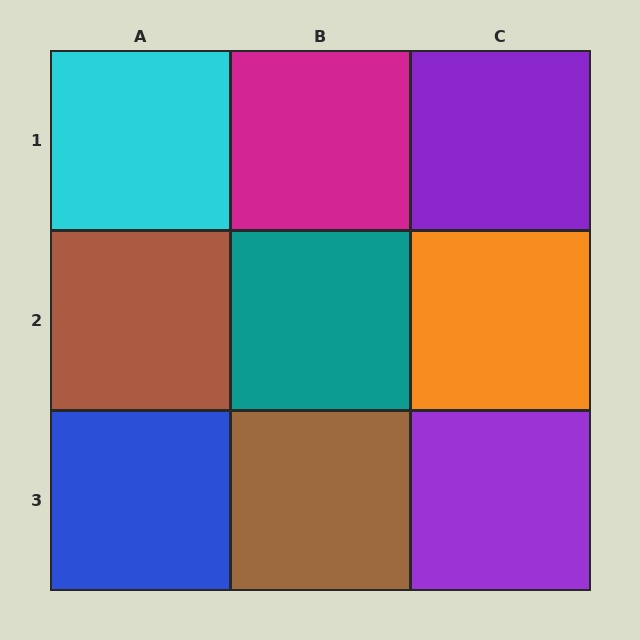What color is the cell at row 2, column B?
Teal.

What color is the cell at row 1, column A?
Cyan.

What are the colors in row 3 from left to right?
Blue, brown, purple.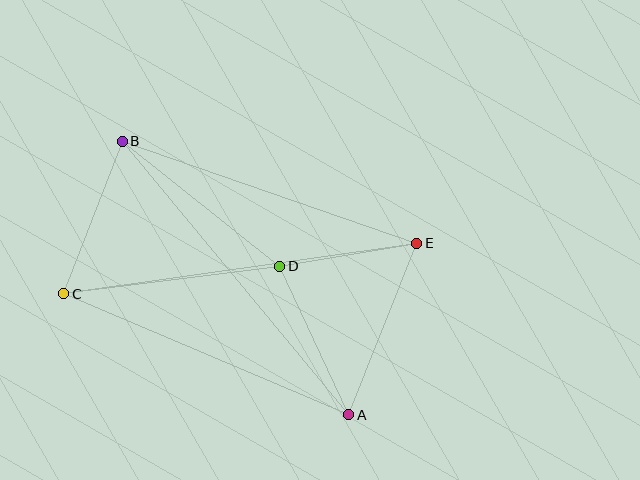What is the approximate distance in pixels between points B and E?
The distance between B and E is approximately 312 pixels.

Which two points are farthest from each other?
Points C and E are farthest from each other.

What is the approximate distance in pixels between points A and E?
The distance between A and E is approximately 185 pixels.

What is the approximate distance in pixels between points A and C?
The distance between A and C is approximately 310 pixels.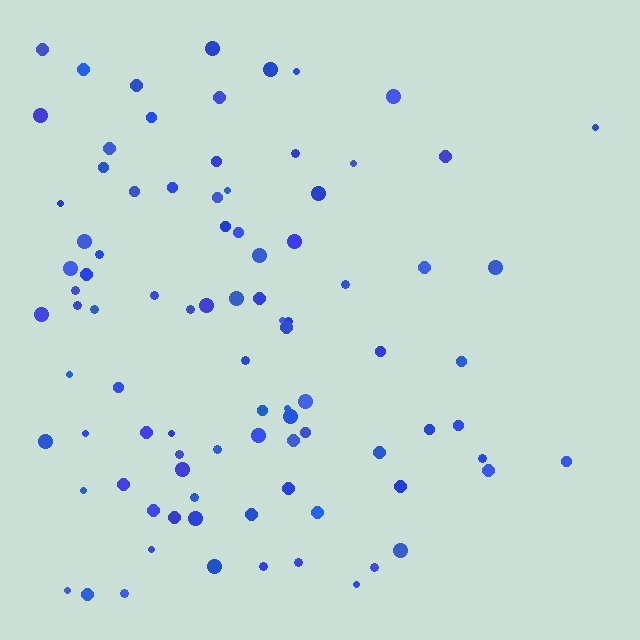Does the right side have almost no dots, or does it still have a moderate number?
Still a moderate number, just noticeably fewer than the left.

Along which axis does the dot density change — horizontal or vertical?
Horizontal.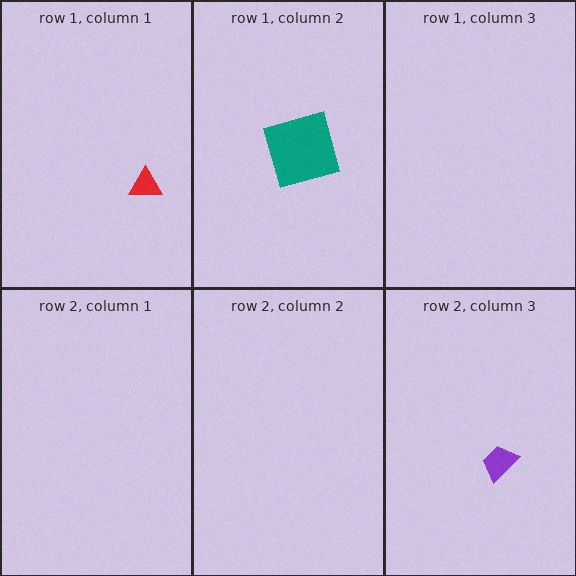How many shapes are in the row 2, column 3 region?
1.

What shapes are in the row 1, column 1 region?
The red triangle.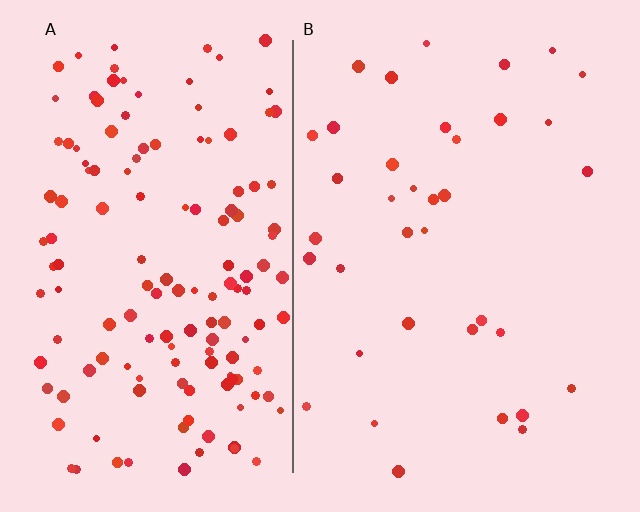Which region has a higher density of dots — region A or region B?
A (the left).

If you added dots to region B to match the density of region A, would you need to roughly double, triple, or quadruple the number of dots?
Approximately quadruple.